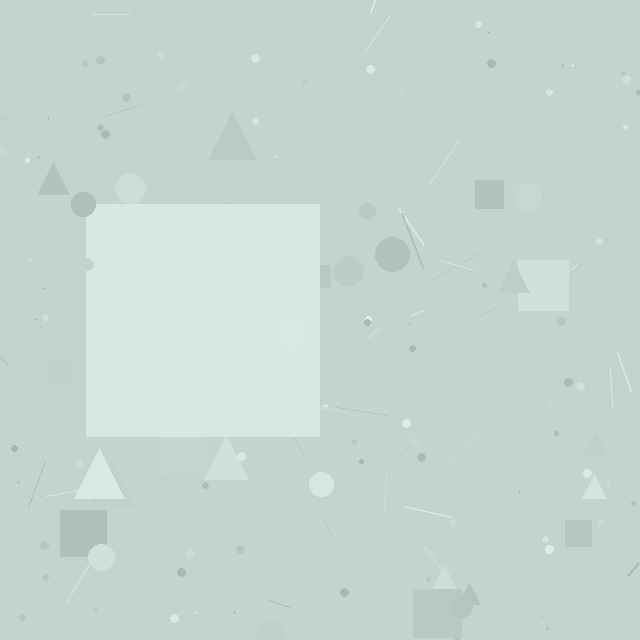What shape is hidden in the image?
A square is hidden in the image.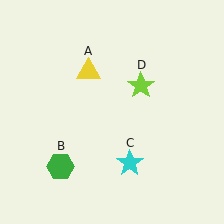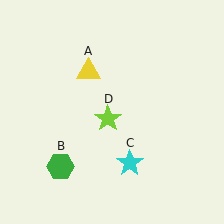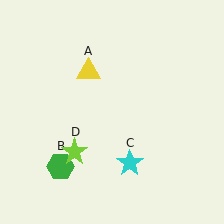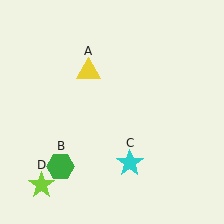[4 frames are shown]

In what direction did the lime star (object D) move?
The lime star (object D) moved down and to the left.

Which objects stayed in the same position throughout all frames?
Yellow triangle (object A) and green hexagon (object B) and cyan star (object C) remained stationary.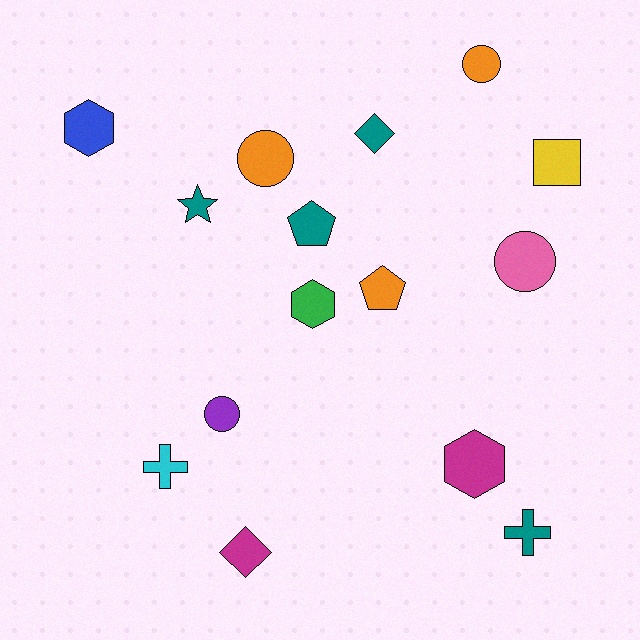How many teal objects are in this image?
There are 4 teal objects.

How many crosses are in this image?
There are 2 crosses.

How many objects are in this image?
There are 15 objects.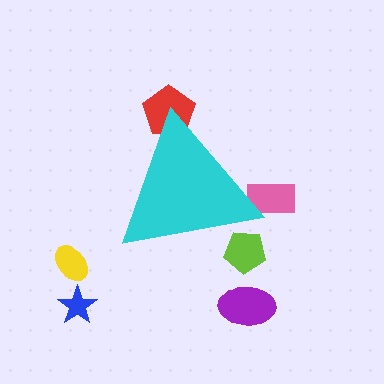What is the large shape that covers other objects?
A cyan triangle.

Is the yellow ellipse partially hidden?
No, the yellow ellipse is fully visible.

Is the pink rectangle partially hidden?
Yes, the pink rectangle is partially hidden behind the cyan triangle.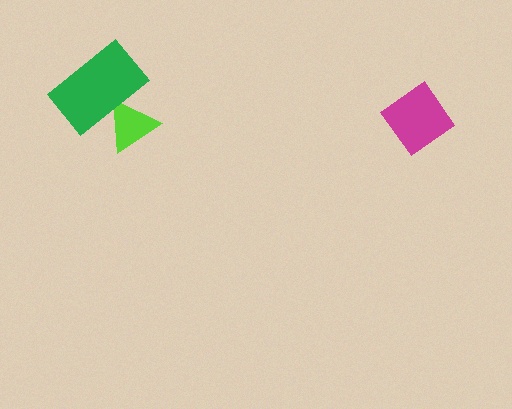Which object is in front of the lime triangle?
The green rectangle is in front of the lime triangle.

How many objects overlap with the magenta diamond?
0 objects overlap with the magenta diamond.